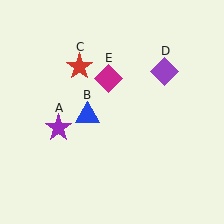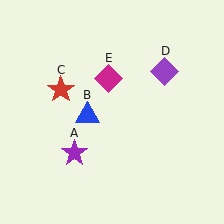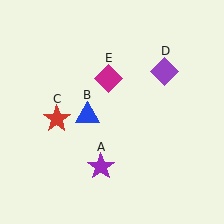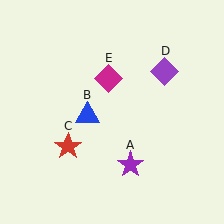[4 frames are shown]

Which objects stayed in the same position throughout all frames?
Blue triangle (object B) and purple diamond (object D) and magenta diamond (object E) remained stationary.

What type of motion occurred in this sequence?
The purple star (object A), red star (object C) rotated counterclockwise around the center of the scene.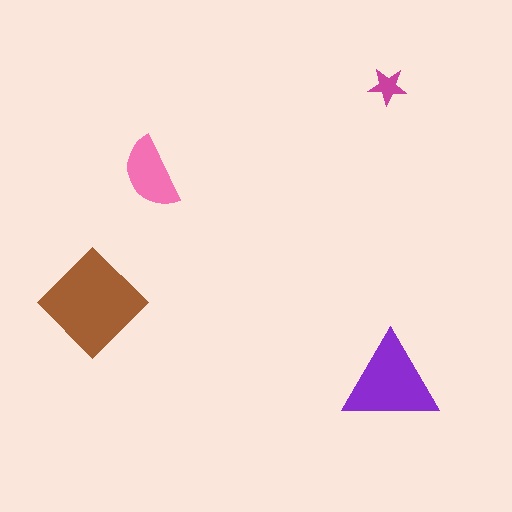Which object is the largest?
The brown diamond.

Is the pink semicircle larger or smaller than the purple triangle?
Smaller.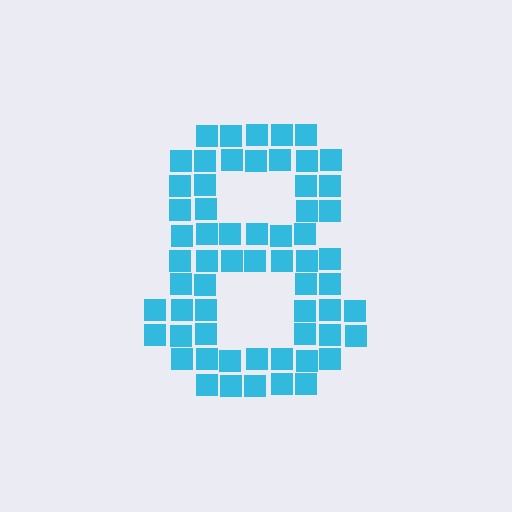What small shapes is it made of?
It is made of small squares.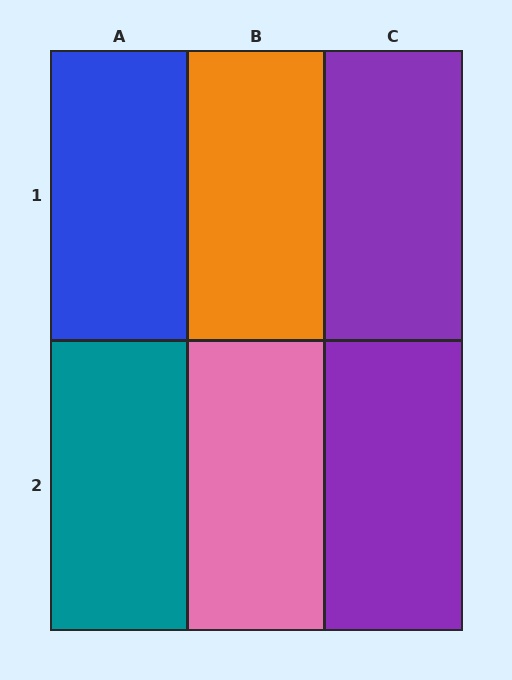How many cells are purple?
2 cells are purple.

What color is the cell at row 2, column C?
Purple.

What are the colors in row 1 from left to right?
Blue, orange, purple.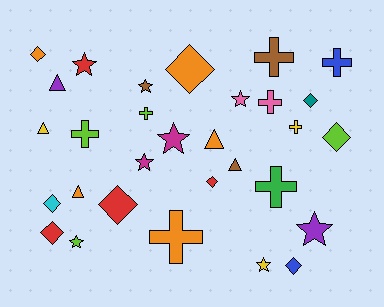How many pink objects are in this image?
There are 2 pink objects.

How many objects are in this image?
There are 30 objects.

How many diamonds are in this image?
There are 9 diamonds.